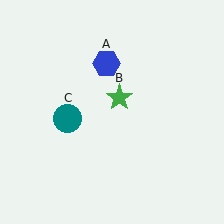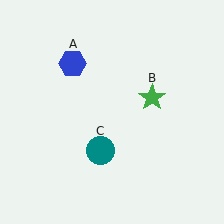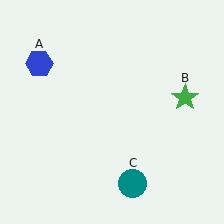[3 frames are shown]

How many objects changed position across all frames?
3 objects changed position: blue hexagon (object A), green star (object B), teal circle (object C).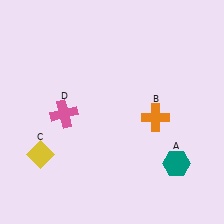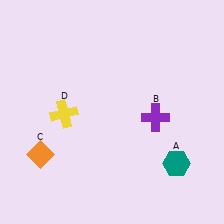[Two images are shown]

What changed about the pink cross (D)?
In Image 1, D is pink. In Image 2, it changed to yellow.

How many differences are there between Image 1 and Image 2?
There are 3 differences between the two images.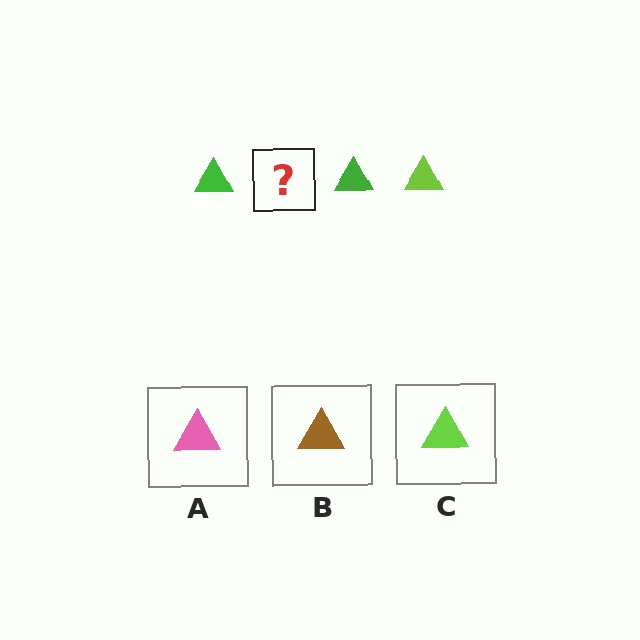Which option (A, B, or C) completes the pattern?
C.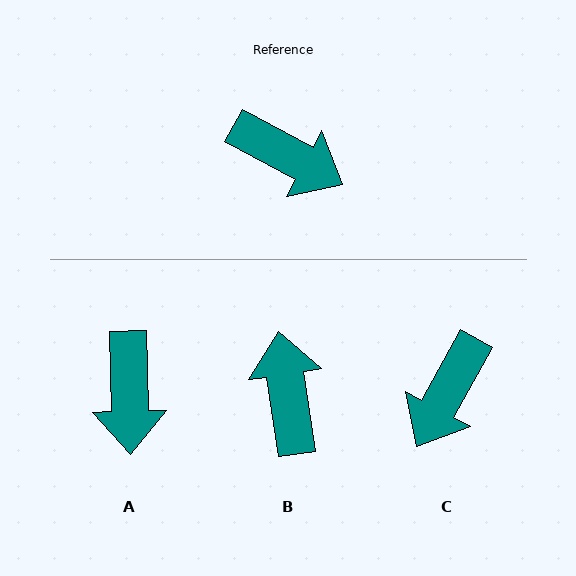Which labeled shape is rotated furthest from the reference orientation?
B, about 127 degrees away.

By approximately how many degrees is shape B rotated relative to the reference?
Approximately 127 degrees counter-clockwise.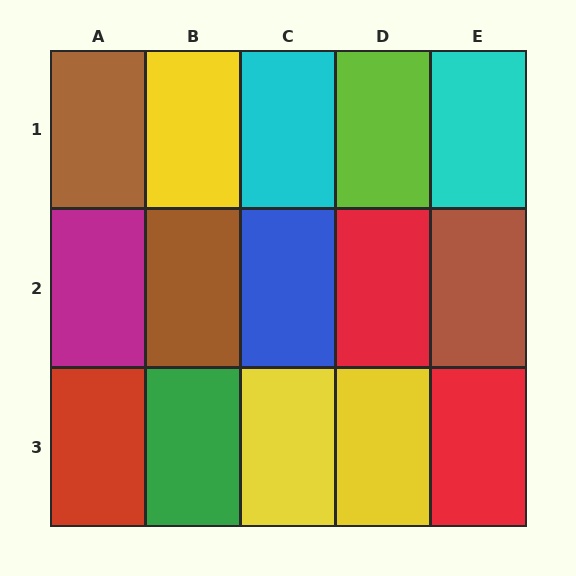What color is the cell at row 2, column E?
Brown.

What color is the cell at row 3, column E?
Red.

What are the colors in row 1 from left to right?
Brown, yellow, cyan, lime, cyan.